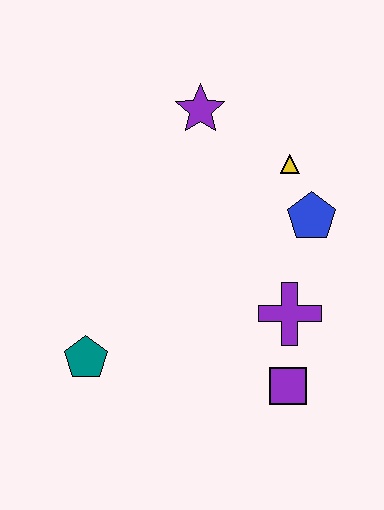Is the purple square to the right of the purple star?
Yes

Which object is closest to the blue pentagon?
The yellow triangle is closest to the blue pentagon.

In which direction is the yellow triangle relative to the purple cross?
The yellow triangle is above the purple cross.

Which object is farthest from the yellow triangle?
The teal pentagon is farthest from the yellow triangle.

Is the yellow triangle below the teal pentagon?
No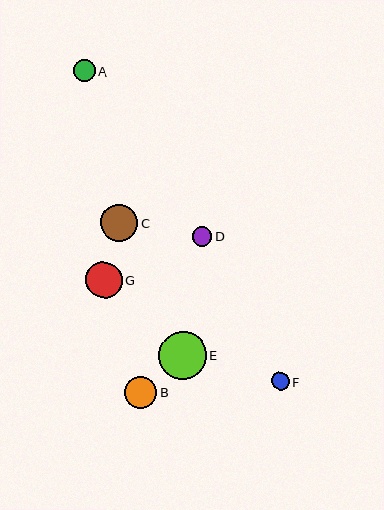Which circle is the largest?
Circle E is the largest with a size of approximately 48 pixels.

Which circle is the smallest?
Circle F is the smallest with a size of approximately 18 pixels.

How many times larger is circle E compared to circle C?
Circle E is approximately 1.3 times the size of circle C.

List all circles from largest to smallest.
From largest to smallest: E, C, G, B, A, D, F.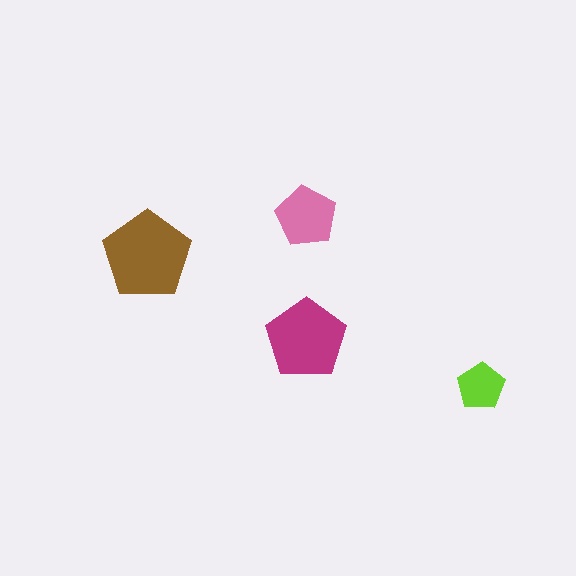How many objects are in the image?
There are 4 objects in the image.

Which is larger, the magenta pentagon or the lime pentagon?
The magenta one.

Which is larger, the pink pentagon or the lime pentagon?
The pink one.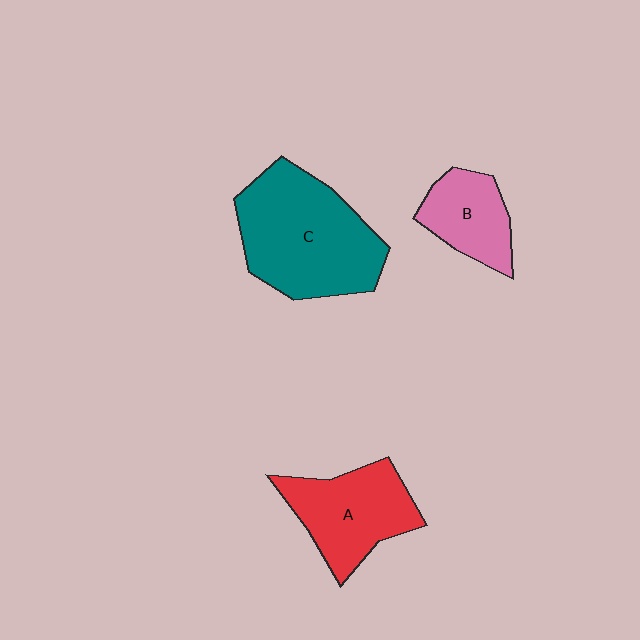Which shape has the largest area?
Shape C (teal).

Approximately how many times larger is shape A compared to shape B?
Approximately 1.5 times.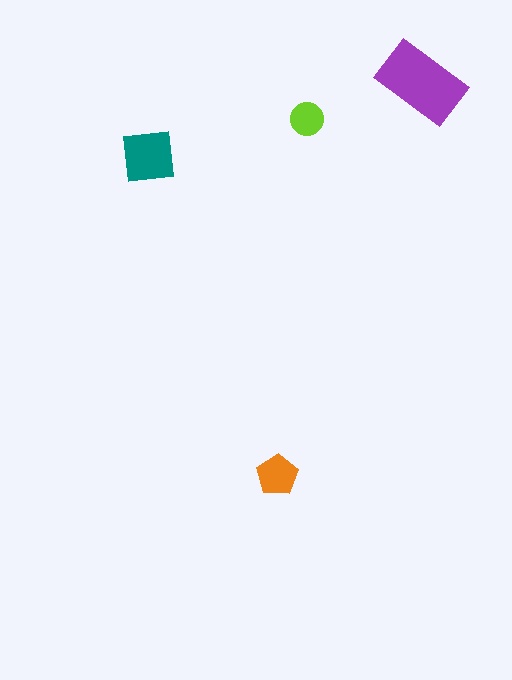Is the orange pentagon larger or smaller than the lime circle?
Larger.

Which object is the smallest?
The lime circle.